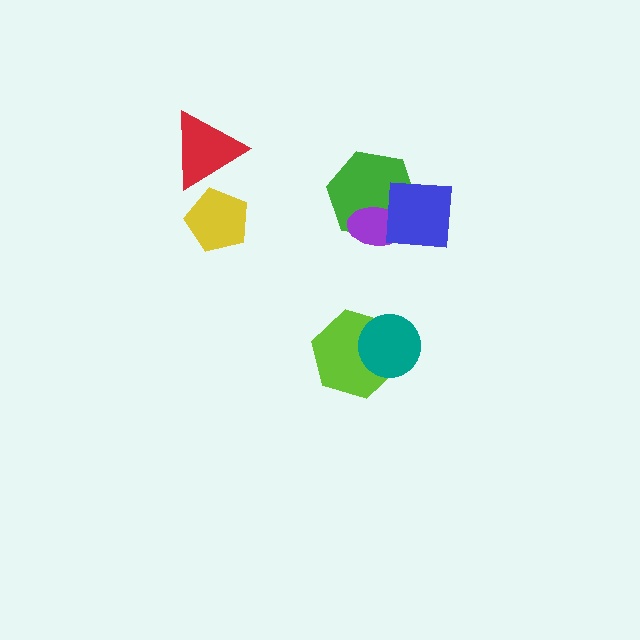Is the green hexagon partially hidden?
Yes, it is partially covered by another shape.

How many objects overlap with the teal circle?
1 object overlaps with the teal circle.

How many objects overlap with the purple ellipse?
2 objects overlap with the purple ellipse.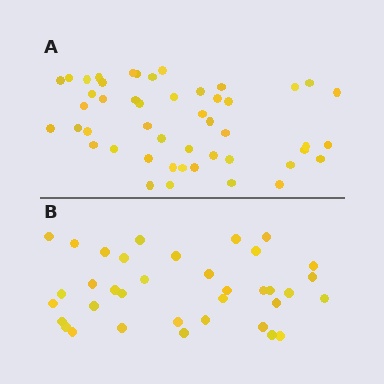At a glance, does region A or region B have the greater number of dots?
Region A (the top region) has more dots.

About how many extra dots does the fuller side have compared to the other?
Region A has roughly 12 or so more dots than region B.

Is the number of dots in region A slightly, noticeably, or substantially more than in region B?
Region A has noticeably more, but not dramatically so. The ratio is roughly 1.3 to 1.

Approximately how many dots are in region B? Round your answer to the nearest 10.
About 40 dots. (The exact count is 36, which rounds to 40.)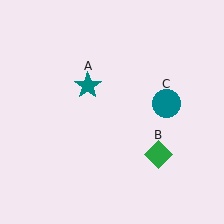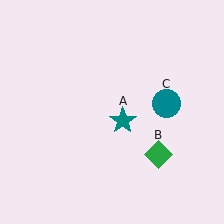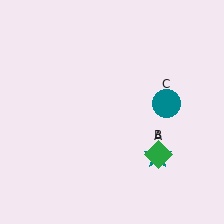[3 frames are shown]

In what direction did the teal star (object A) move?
The teal star (object A) moved down and to the right.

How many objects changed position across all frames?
1 object changed position: teal star (object A).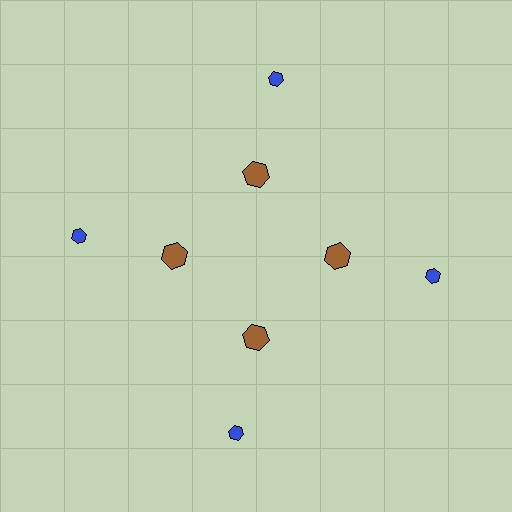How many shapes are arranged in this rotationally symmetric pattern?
There are 8 shapes, arranged in 4 groups of 2.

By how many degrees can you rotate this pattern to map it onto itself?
The pattern maps onto itself every 90 degrees of rotation.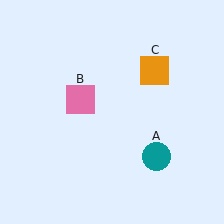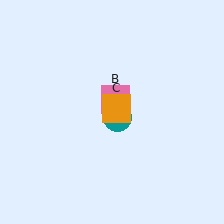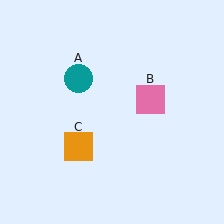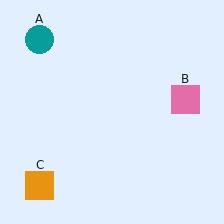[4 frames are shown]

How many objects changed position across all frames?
3 objects changed position: teal circle (object A), pink square (object B), orange square (object C).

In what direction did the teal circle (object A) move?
The teal circle (object A) moved up and to the left.